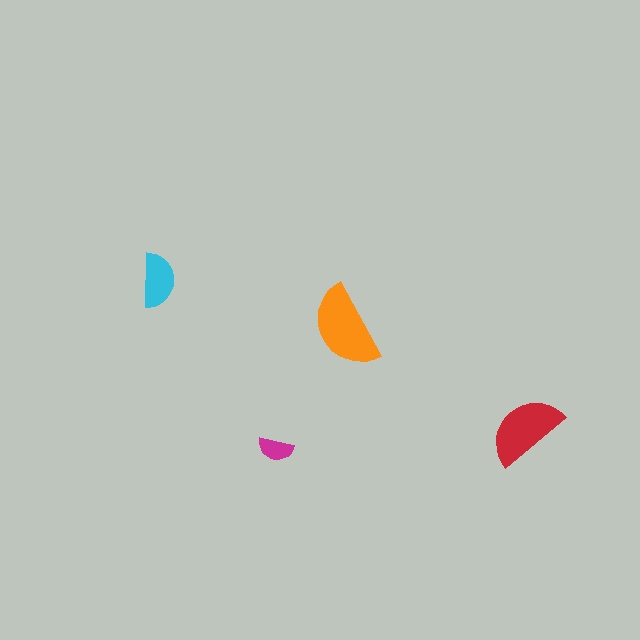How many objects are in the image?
There are 4 objects in the image.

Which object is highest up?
The cyan semicircle is topmost.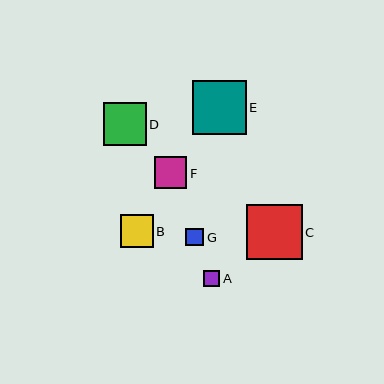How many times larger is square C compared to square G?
Square C is approximately 3.1 times the size of square G.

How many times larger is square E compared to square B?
Square E is approximately 1.7 times the size of square B.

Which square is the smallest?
Square A is the smallest with a size of approximately 16 pixels.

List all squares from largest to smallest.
From largest to smallest: C, E, D, B, F, G, A.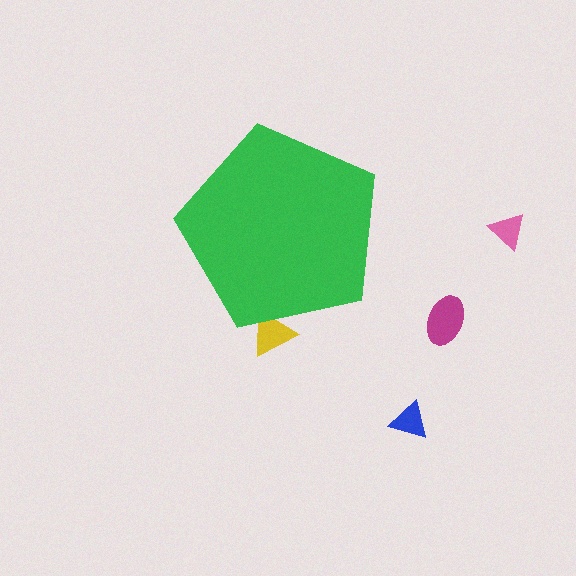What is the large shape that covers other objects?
A green pentagon.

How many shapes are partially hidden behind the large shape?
1 shape is partially hidden.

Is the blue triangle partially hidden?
No, the blue triangle is fully visible.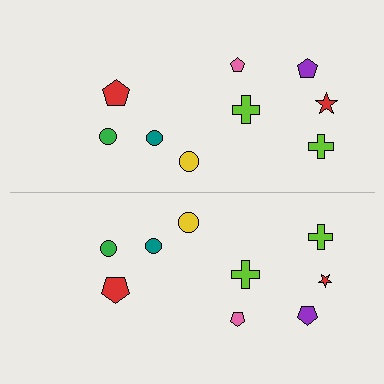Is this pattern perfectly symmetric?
No, the pattern is not perfectly symmetric. The red star on the bottom side has a different size than its mirror counterpart.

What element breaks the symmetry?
The red star on the bottom side has a different size than its mirror counterpart.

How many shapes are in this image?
There are 18 shapes in this image.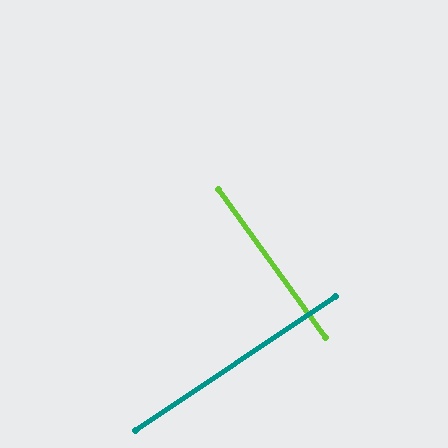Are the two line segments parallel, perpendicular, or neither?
Perpendicular — they meet at approximately 88°.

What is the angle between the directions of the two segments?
Approximately 88 degrees.